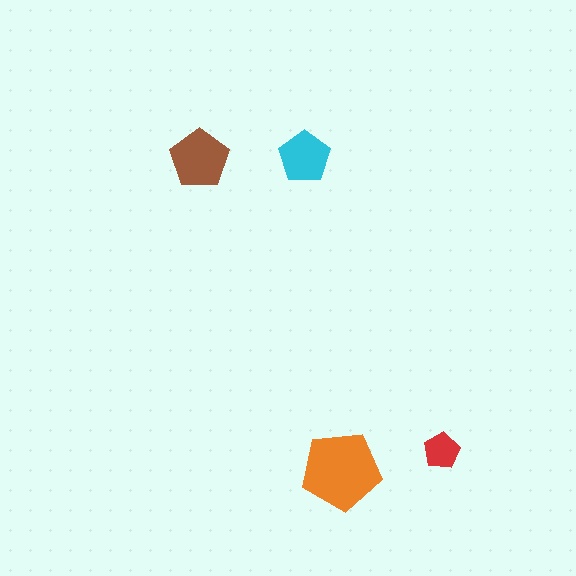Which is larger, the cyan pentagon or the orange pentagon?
The orange one.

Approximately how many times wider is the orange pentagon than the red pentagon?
About 2 times wider.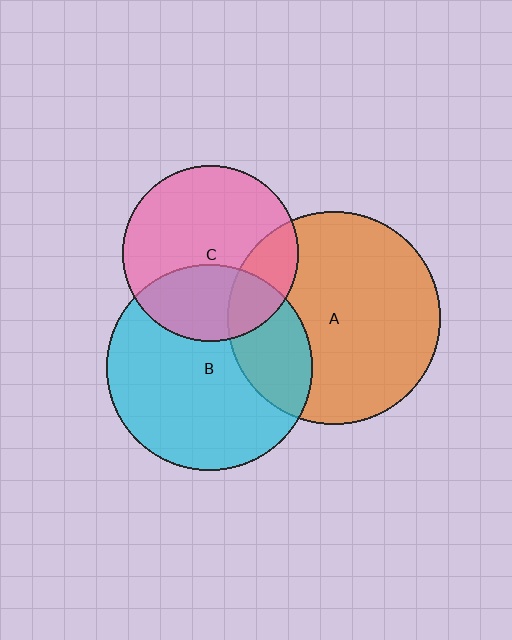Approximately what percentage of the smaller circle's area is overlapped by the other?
Approximately 35%.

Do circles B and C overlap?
Yes.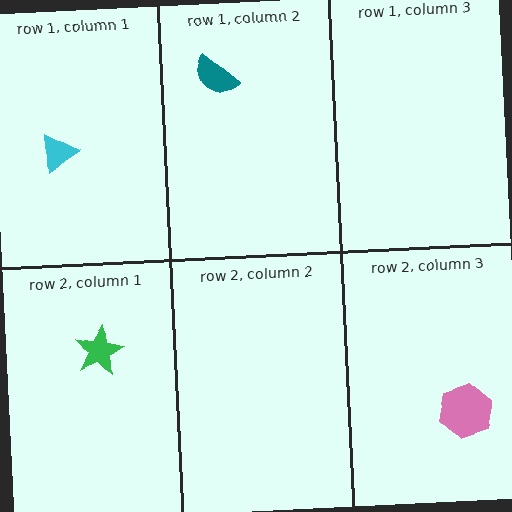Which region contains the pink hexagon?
The row 2, column 3 region.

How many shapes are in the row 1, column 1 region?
1.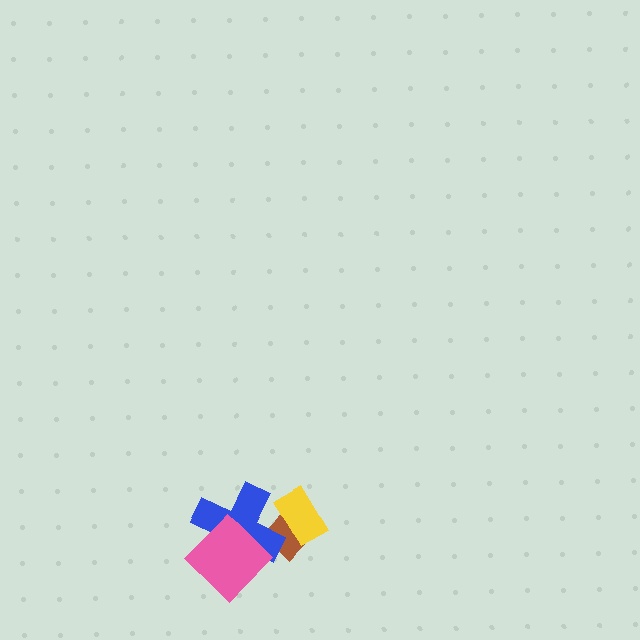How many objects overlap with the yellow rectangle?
2 objects overlap with the yellow rectangle.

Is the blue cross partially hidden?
Yes, it is partially covered by another shape.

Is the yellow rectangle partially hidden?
No, no other shape covers it.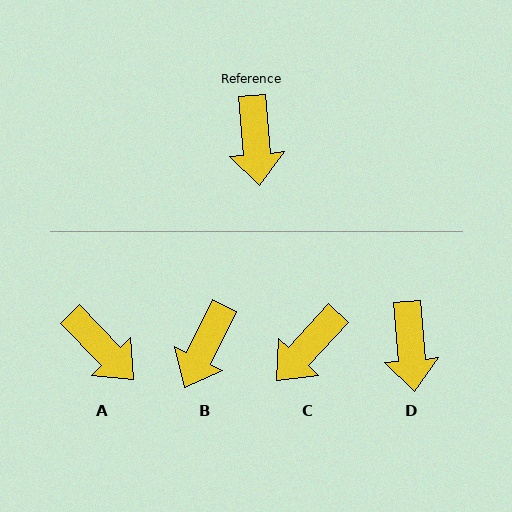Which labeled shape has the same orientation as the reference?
D.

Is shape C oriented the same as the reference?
No, it is off by about 47 degrees.